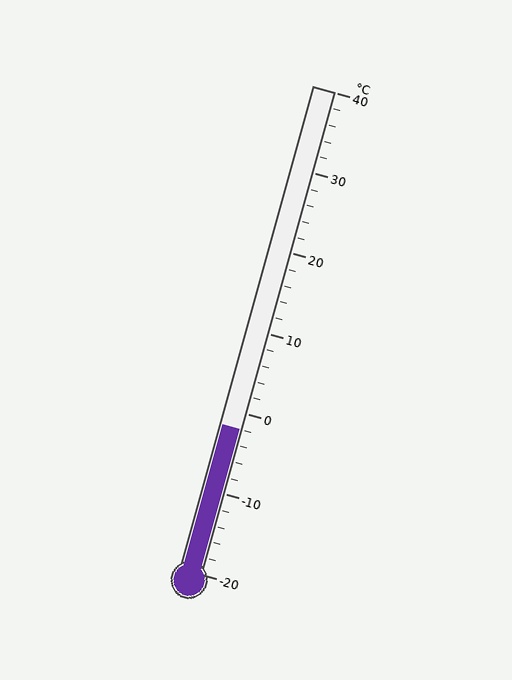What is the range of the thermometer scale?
The thermometer scale ranges from -20°C to 40°C.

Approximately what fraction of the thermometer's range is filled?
The thermometer is filled to approximately 30% of its range.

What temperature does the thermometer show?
The thermometer shows approximately -2°C.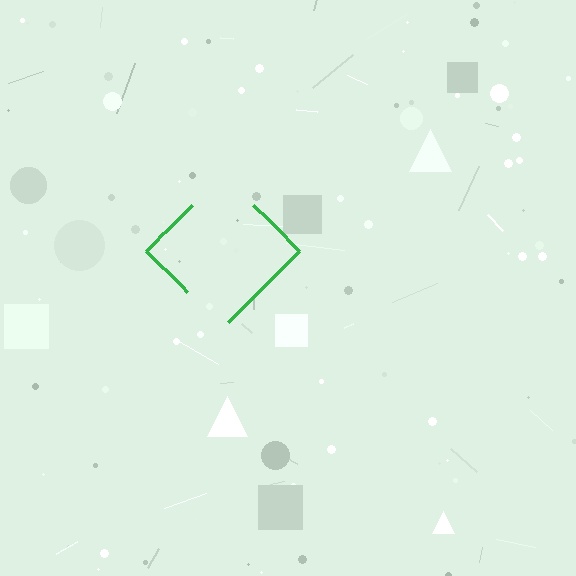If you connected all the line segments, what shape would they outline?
They would outline a diamond.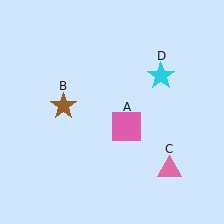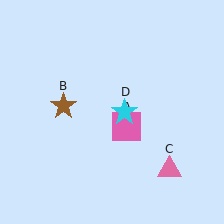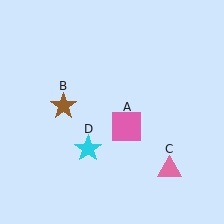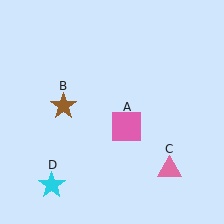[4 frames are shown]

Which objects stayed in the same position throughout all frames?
Pink square (object A) and brown star (object B) and pink triangle (object C) remained stationary.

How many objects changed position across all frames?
1 object changed position: cyan star (object D).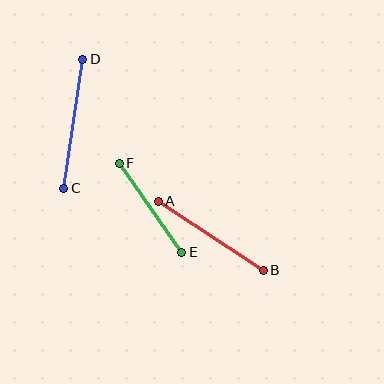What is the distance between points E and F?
The distance is approximately 109 pixels.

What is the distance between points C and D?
The distance is approximately 131 pixels.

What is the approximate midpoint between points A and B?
The midpoint is at approximately (211, 236) pixels.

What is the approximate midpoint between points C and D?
The midpoint is at approximately (73, 124) pixels.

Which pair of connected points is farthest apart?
Points C and D are farthest apart.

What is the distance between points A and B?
The distance is approximately 126 pixels.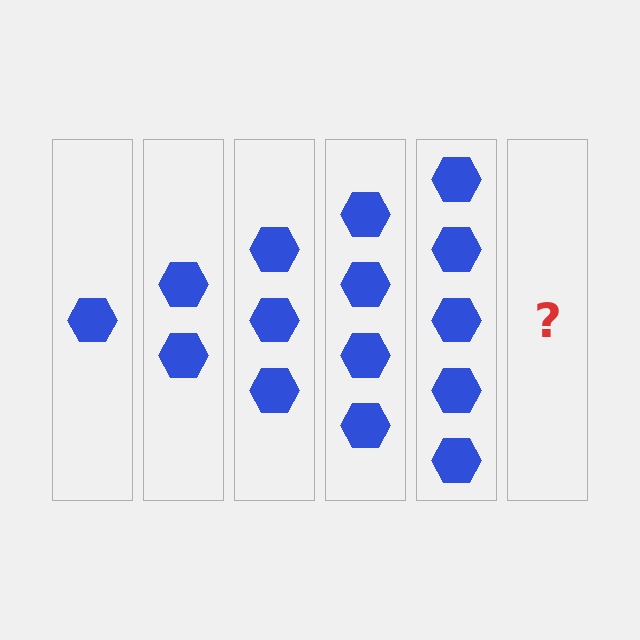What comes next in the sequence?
The next element should be 6 hexagons.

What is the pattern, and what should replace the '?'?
The pattern is that each step adds one more hexagon. The '?' should be 6 hexagons.